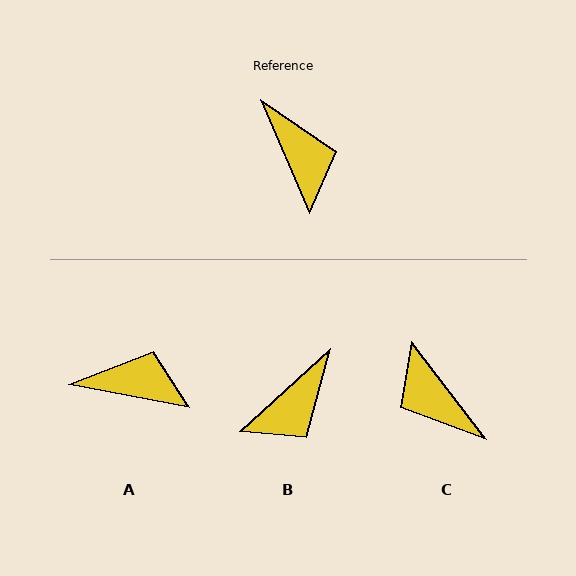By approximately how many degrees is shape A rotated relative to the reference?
Approximately 56 degrees counter-clockwise.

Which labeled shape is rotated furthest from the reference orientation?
C, about 166 degrees away.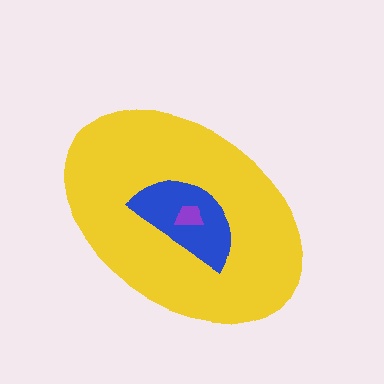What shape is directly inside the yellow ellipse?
The blue semicircle.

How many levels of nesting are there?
3.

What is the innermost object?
The purple trapezoid.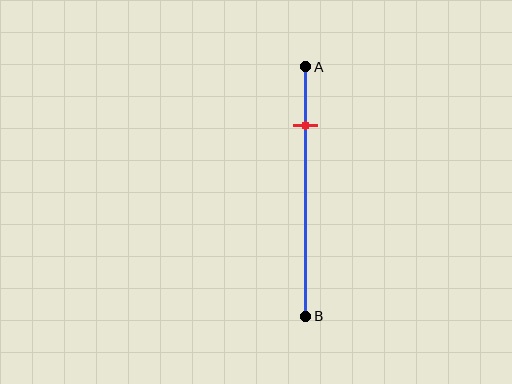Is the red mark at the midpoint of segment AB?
No, the mark is at about 25% from A, not at the 50% midpoint.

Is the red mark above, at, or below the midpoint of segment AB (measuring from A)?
The red mark is above the midpoint of segment AB.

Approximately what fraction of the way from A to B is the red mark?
The red mark is approximately 25% of the way from A to B.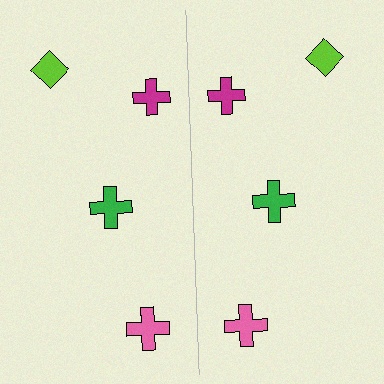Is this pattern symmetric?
Yes, this pattern has bilateral (reflection) symmetry.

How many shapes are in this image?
There are 8 shapes in this image.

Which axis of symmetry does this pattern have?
The pattern has a vertical axis of symmetry running through the center of the image.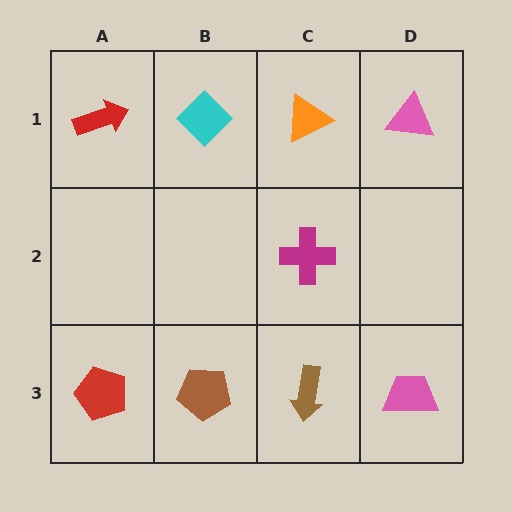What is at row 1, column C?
An orange triangle.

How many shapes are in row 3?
4 shapes.